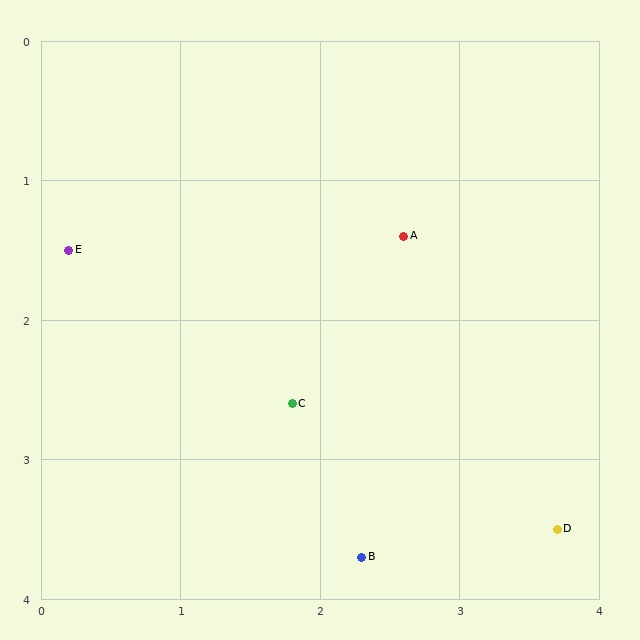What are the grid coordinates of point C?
Point C is at approximately (1.8, 2.6).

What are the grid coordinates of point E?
Point E is at approximately (0.2, 1.5).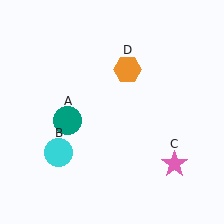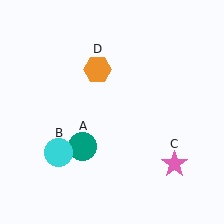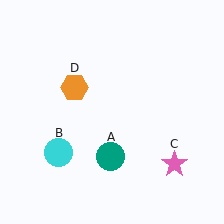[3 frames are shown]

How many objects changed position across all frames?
2 objects changed position: teal circle (object A), orange hexagon (object D).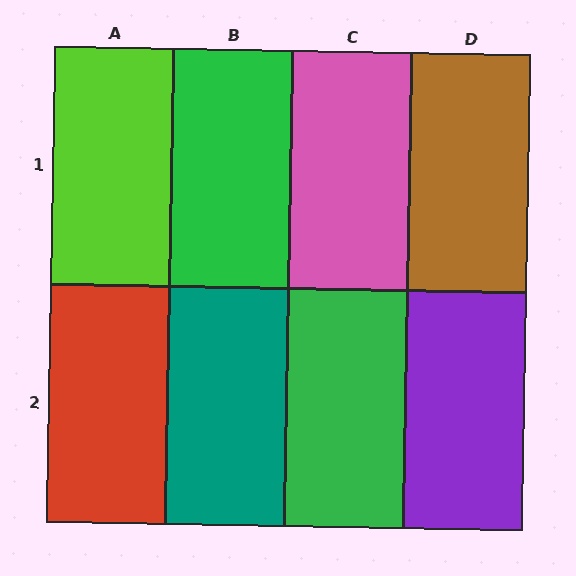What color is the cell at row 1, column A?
Lime.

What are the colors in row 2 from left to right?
Red, teal, green, purple.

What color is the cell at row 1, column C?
Pink.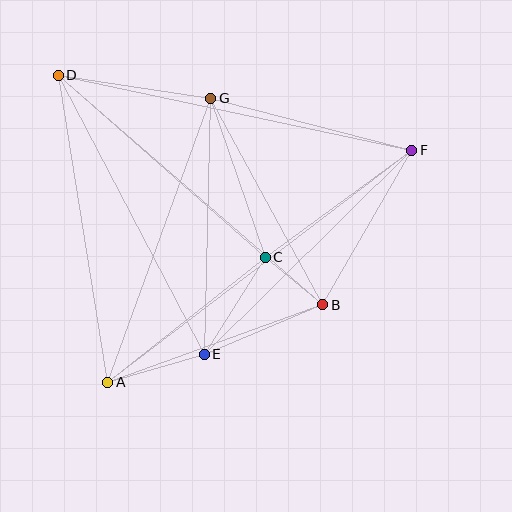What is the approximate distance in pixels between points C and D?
The distance between C and D is approximately 275 pixels.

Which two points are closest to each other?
Points B and C are closest to each other.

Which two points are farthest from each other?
Points A and F are farthest from each other.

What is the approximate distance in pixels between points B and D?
The distance between B and D is approximately 350 pixels.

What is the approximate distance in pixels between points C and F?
The distance between C and F is approximately 181 pixels.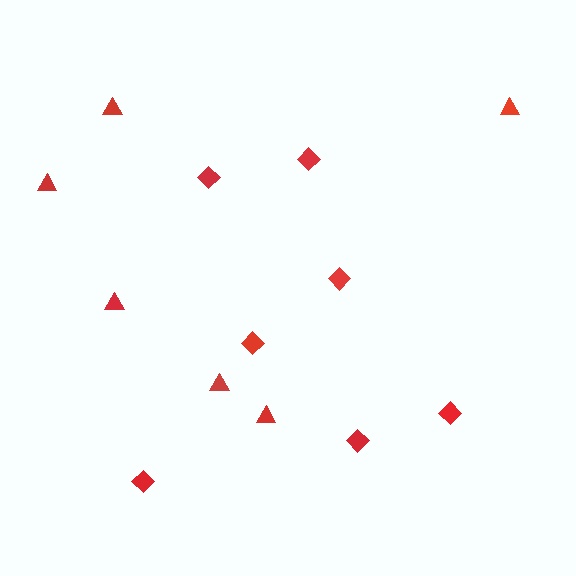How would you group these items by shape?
There are 2 groups: one group of triangles (6) and one group of diamonds (7).